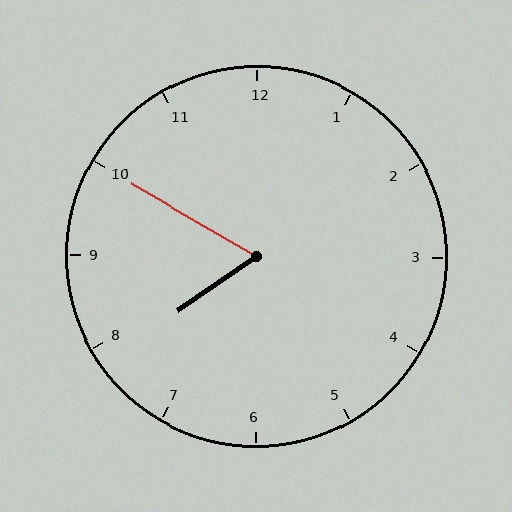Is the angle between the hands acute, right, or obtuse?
It is acute.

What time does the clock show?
7:50.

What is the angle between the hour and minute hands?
Approximately 65 degrees.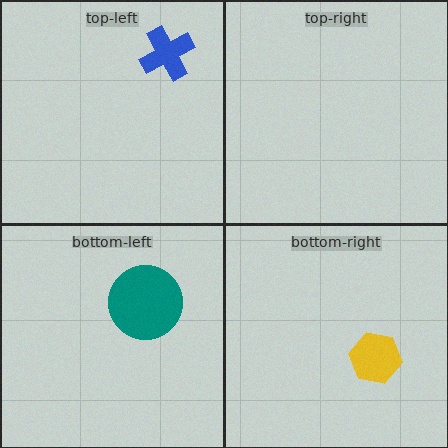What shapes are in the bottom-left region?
The teal circle.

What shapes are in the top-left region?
The blue cross.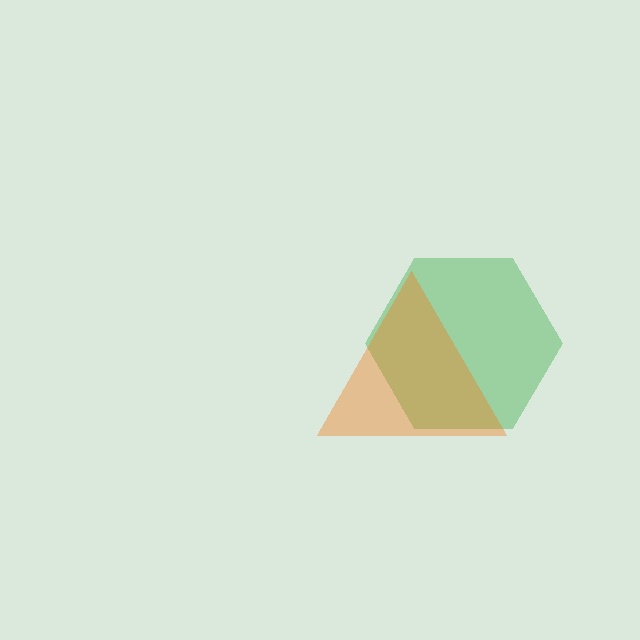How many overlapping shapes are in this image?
There are 2 overlapping shapes in the image.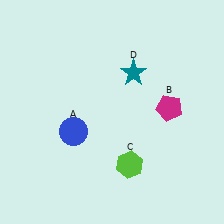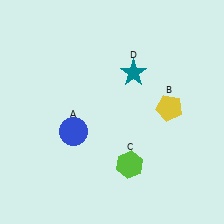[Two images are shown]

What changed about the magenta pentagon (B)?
In Image 1, B is magenta. In Image 2, it changed to yellow.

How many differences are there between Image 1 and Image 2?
There is 1 difference between the two images.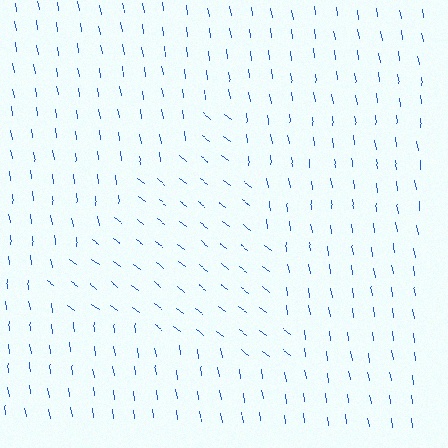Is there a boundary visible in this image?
Yes, there is a texture boundary formed by a change in line orientation.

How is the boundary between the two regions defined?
The boundary is defined purely by a change in line orientation (approximately 45 degrees difference). All lines are the same color and thickness.